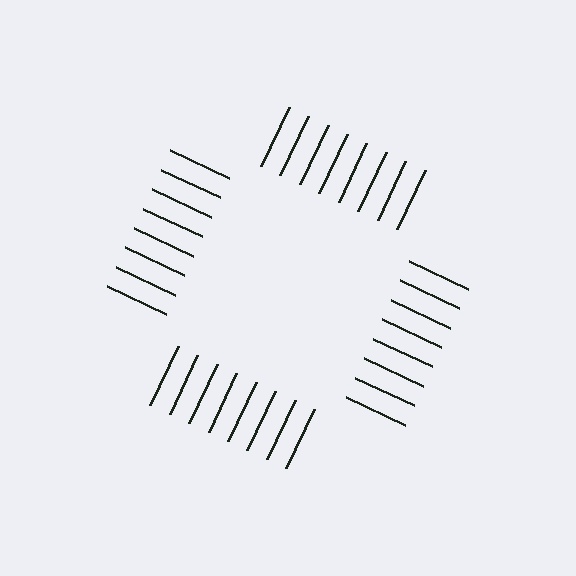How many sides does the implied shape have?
4 sides — the line-ends trace a square.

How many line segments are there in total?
32 — 8 along each of the 4 edges.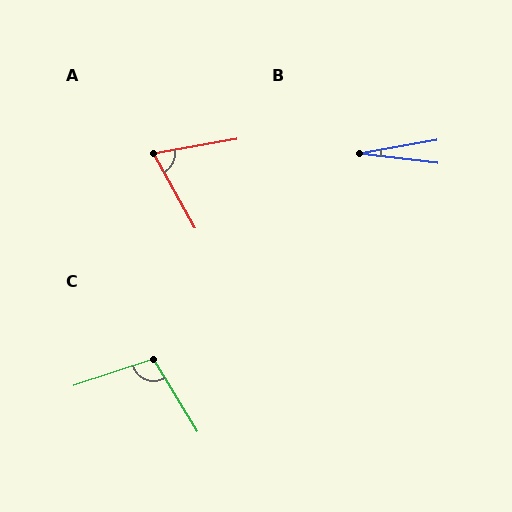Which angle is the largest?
C, at approximately 103 degrees.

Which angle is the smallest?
B, at approximately 17 degrees.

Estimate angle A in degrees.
Approximately 70 degrees.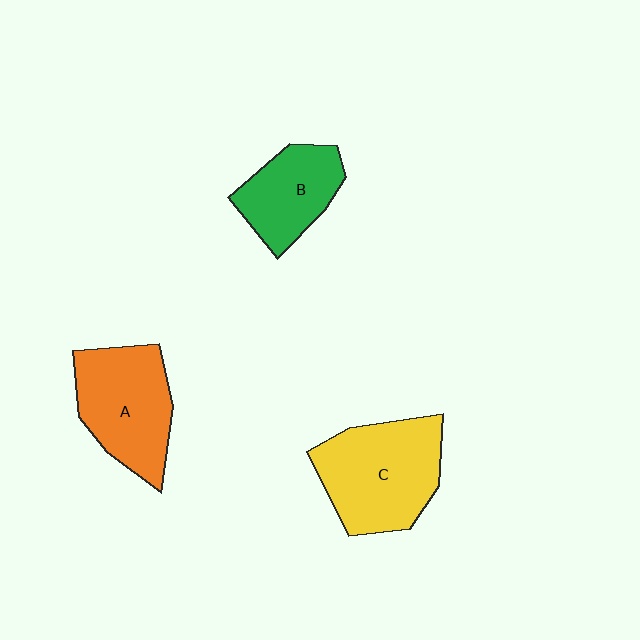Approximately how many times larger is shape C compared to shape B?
Approximately 1.5 times.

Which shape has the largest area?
Shape C (yellow).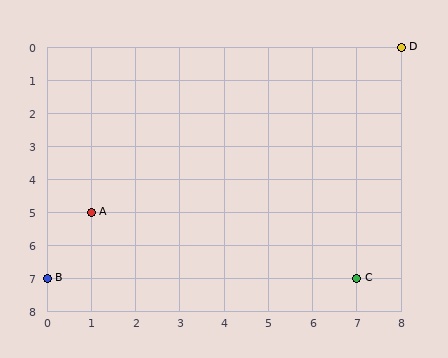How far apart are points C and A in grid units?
Points C and A are 6 columns and 2 rows apart (about 6.3 grid units diagonally).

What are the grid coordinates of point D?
Point D is at grid coordinates (8, 0).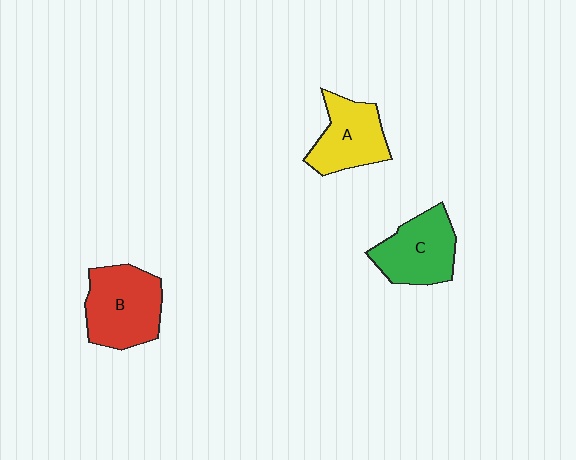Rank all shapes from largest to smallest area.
From largest to smallest: B (red), C (green), A (yellow).